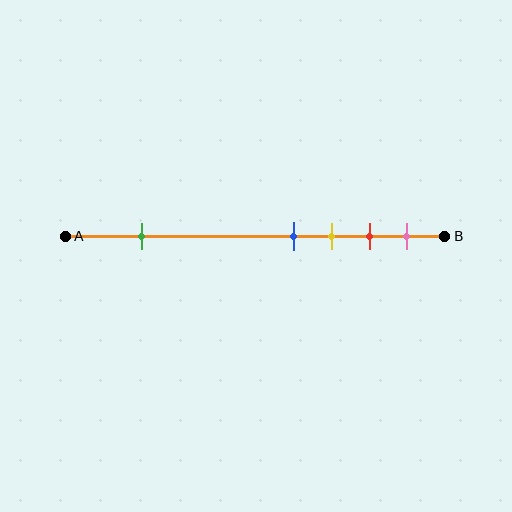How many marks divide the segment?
There are 5 marks dividing the segment.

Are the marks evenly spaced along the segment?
No, the marks are not evenly spaced.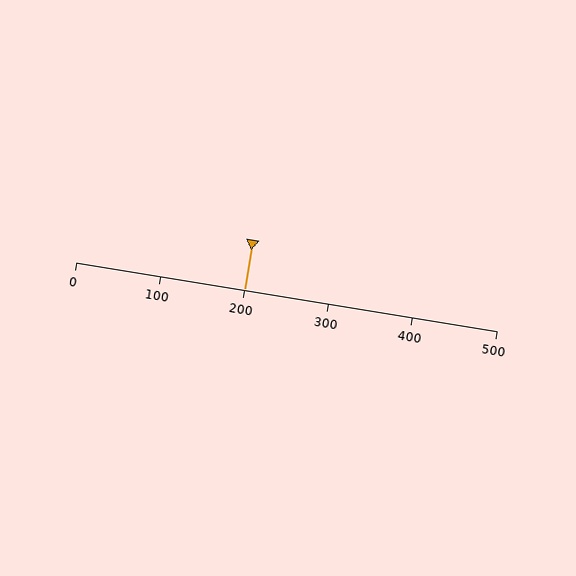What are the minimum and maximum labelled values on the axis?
The axis runs from 0 to 500.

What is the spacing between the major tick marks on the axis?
The major ticks are spaced 100 apart.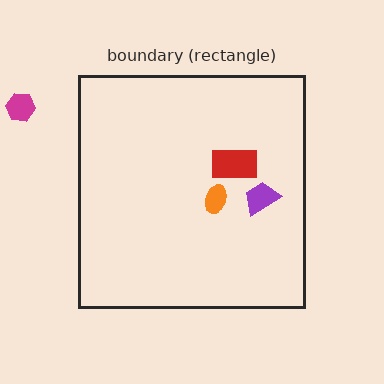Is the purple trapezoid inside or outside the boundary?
Inside.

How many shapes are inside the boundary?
3 inside, 1 outside.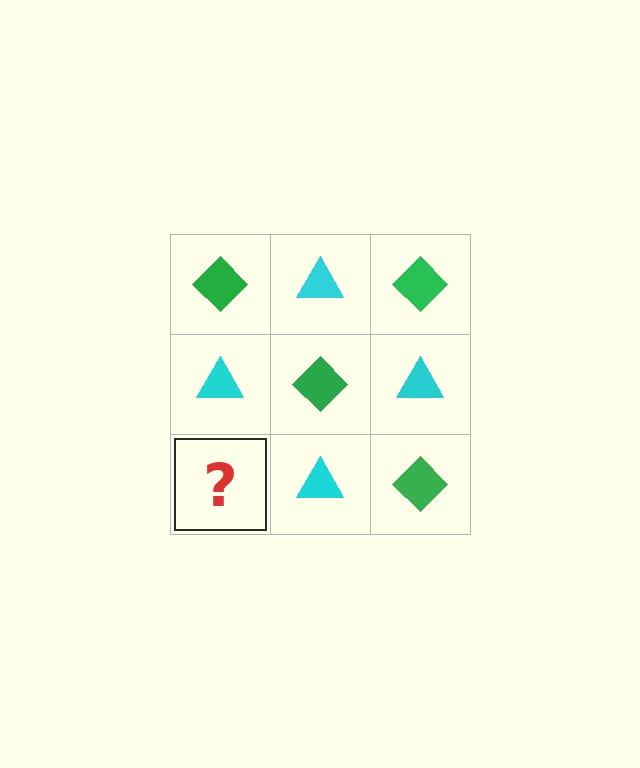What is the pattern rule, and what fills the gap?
The rule is that it alternates green diamond and cyan triangle in a checkerboard pattern. The gap should be filled with a green diamond.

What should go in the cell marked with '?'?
The missing cell should contain a green diamond.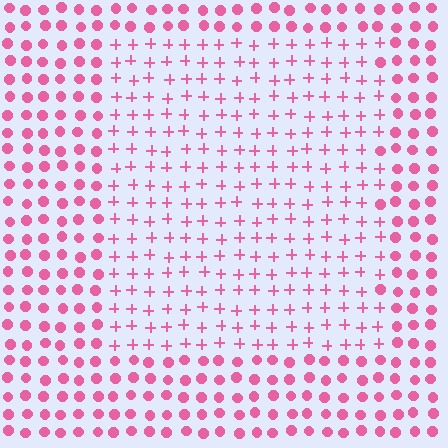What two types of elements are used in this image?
The image uses plus signs inside the rectangle region and circles outside it.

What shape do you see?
I see a rectangle.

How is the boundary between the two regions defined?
The boundary is defined by a change in element shape: plus signs inside vs. circles outside. All elements share the same color and spacing.